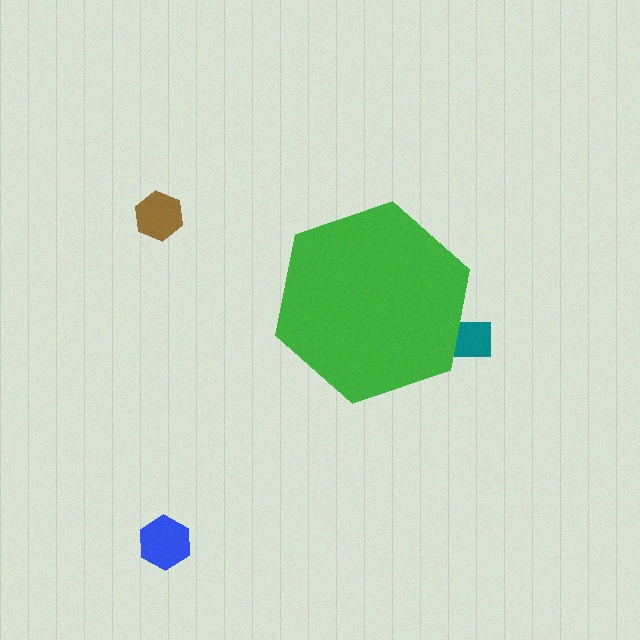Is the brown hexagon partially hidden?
No, the brown hexagon is fully visible.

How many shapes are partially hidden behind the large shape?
1 shape is partially hidden.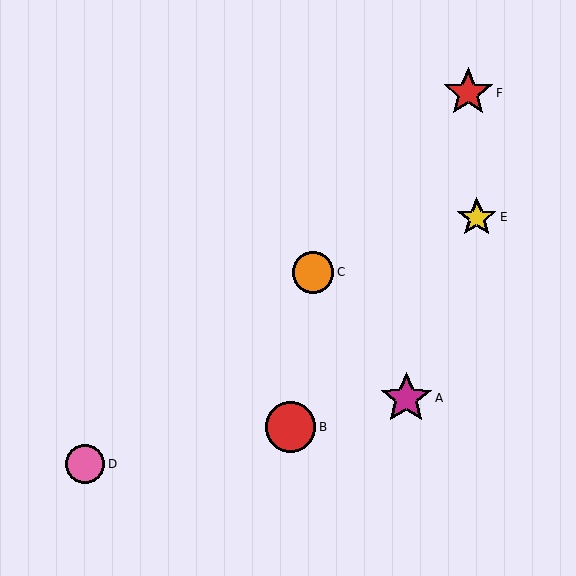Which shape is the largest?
The magenta star (labeled A) is the largest.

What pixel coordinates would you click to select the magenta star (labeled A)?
Click at (406, 398) to select the magenta star A.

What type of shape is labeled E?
Shape E is a yellow star.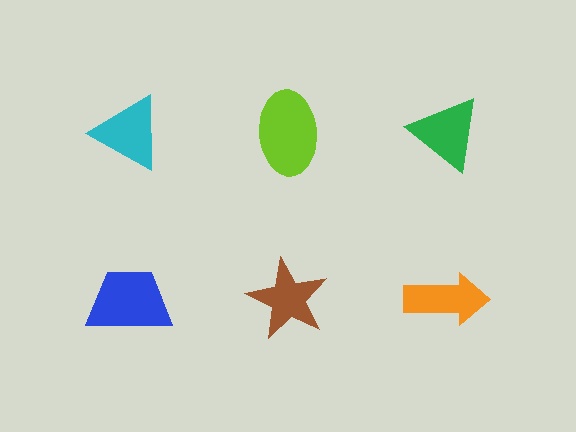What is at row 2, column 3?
An orange arrow.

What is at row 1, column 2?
A lime ellipse.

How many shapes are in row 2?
3 shapes.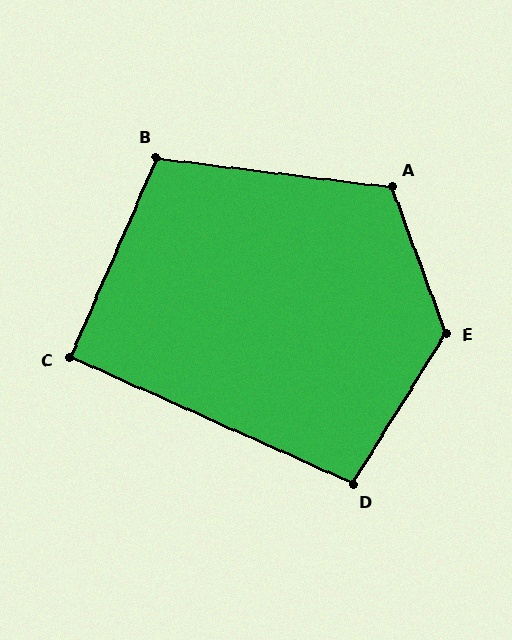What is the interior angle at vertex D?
Approximately 98 degrees (obtuse).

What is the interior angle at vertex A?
Approximately 117 degrees (obtuse).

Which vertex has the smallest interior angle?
C, at approximately 90 degrees.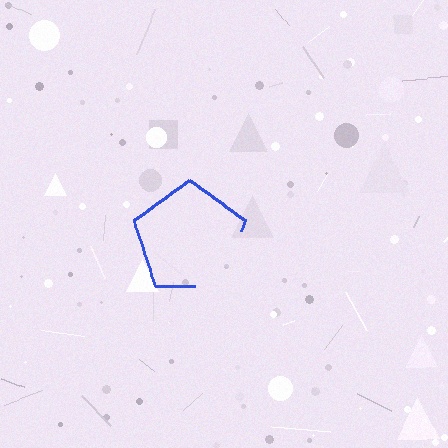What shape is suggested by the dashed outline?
The dashed outline suggests a pentagon.